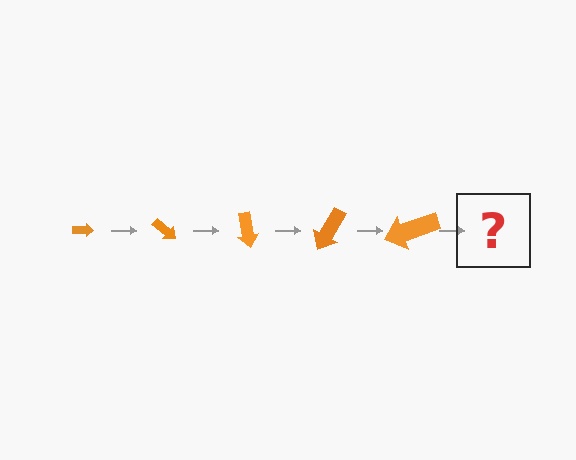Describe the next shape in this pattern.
It should be an arrow, larger than the previous one and rotated 200 degrees from the start.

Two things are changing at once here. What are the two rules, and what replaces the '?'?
The two rules are that the arrow grows larger each step and it rotates 40 degrees each step. The '?' should be an arrow, larger than the previous one and rotated 200 degrees from the start.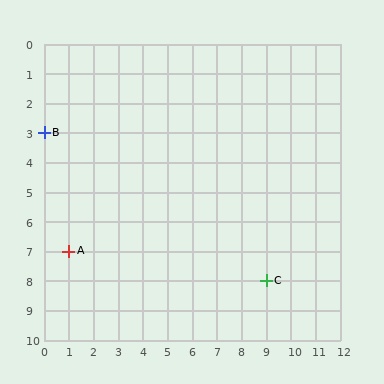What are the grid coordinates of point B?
Point B is at grid coordinates (0, 3).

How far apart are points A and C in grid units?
Points A and C are 8 columns and 1 row apart (about 8.1 grid units diagonally).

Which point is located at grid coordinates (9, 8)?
Point C is at (9, 8).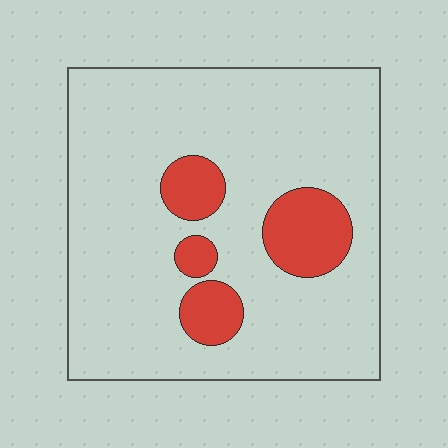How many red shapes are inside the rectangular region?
4.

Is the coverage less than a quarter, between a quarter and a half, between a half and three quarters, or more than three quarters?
Less than a quarter.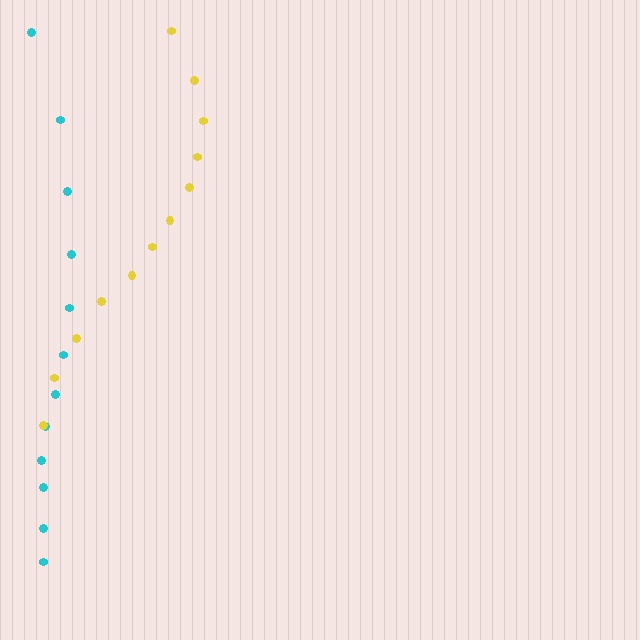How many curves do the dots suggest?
There are 2 distinct paths.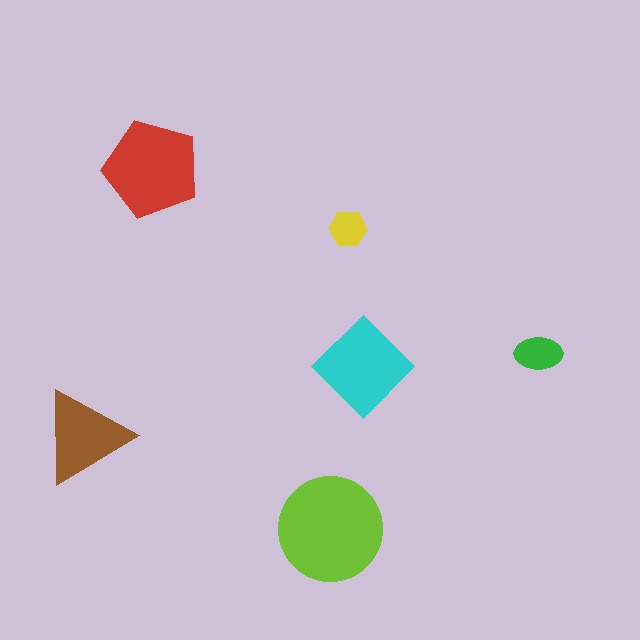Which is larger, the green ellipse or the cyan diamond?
The cyan diamond.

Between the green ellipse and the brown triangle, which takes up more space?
The brown triangle.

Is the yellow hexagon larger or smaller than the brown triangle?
Smaller.